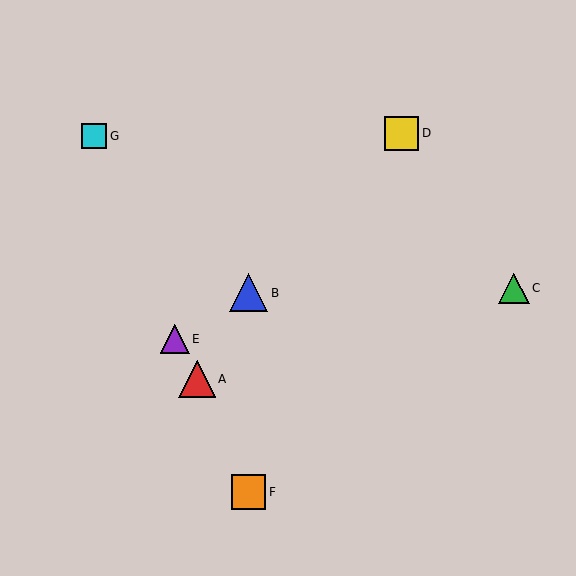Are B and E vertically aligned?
No, B is at x≈248 and E is at x≈175.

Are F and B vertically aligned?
Yes, both are at x≈248.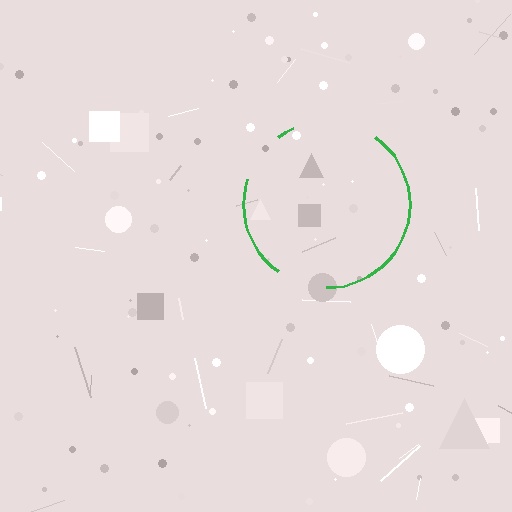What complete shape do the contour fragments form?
The contour fragments form a circle.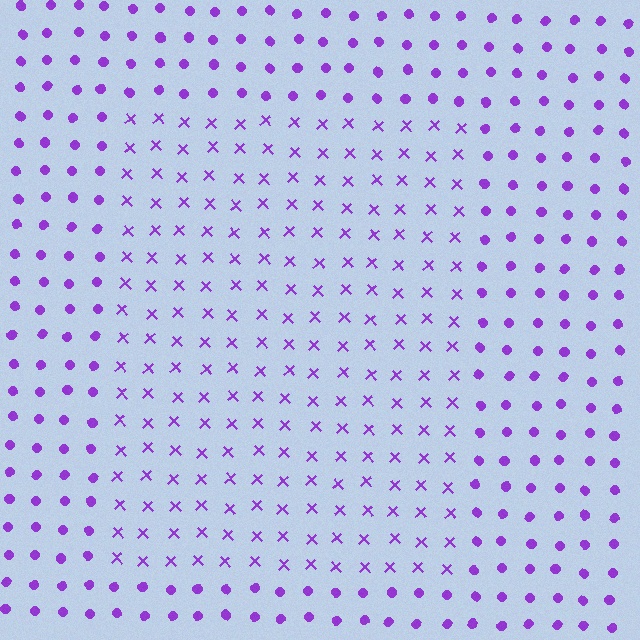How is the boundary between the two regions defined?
The boundary is defined by a change in element shape: X marks inside vs. circles outside. All elements share the same color and spacing.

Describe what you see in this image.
The image is filled with small purple elements arranged in a uniform grid. A rectangle-shaped region contains X marks, while the surrounding area contains circles. The boundary is defined purely by the change in element shape.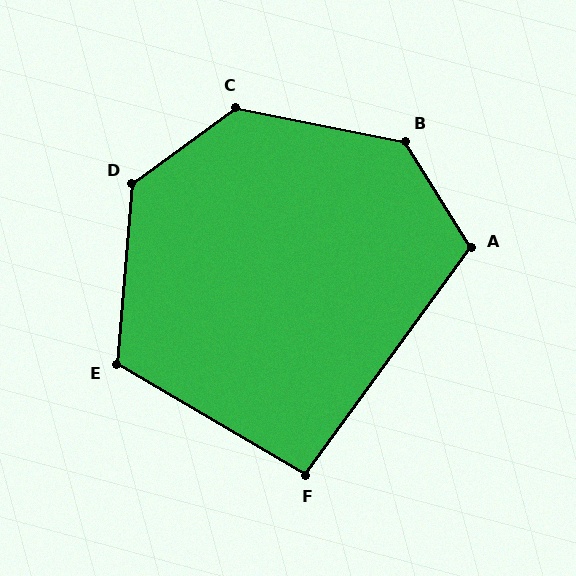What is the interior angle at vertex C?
Approximately 133 degrees (obtuse).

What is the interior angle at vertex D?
Approximately 131 degrees (obtuse).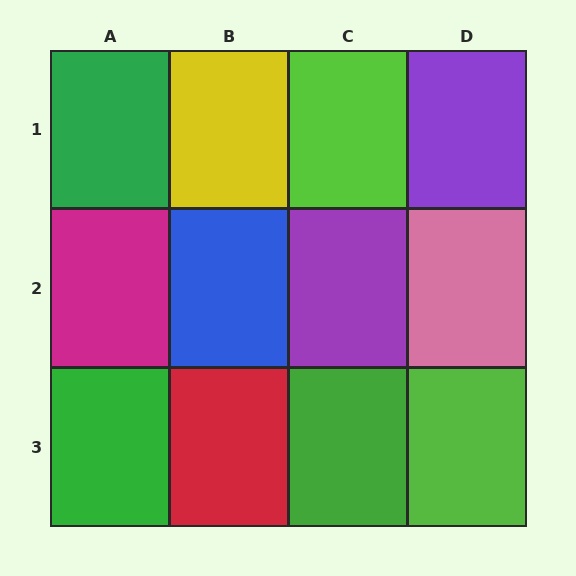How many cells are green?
3 cells are green.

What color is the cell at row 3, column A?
Green.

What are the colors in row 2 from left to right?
Magenta, blue, purple, pink.